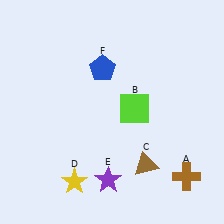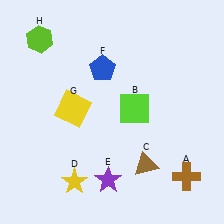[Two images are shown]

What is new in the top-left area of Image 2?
A lime hexagon (H) was added in the top-left area of Image 2.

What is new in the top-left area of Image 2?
A yellow square (G) was added in the top-left area of Image 2.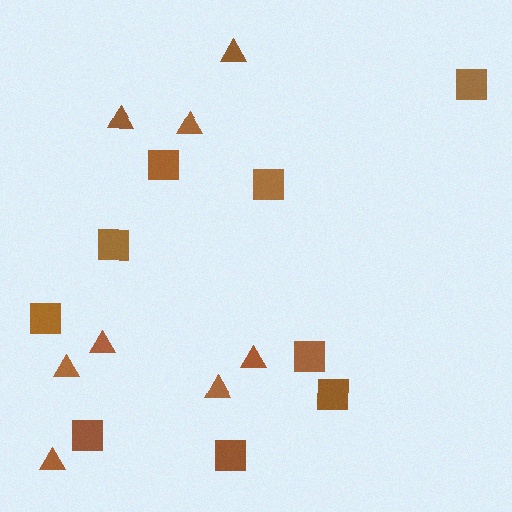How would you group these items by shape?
There are 2 groups: one group of squares (9) and one group of triangles (8).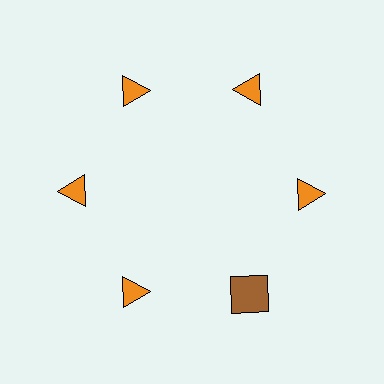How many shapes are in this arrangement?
There are 6 shapes arranged in a ring pattern.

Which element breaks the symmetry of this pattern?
The brown square at roughly the 5 o'clock position breaks the symmetry. All other shapes are orange triangles.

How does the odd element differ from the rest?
It differs in both color (brown instead of orange) and shape (square instead of triangle).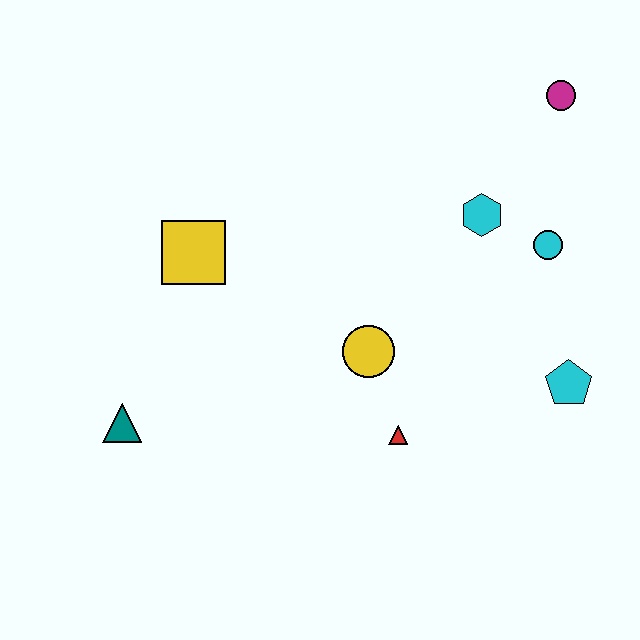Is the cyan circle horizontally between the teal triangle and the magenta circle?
Yes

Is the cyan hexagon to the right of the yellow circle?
Yes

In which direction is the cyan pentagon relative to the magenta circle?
The cyan pentagon is below the magenta circle.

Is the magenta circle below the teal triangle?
No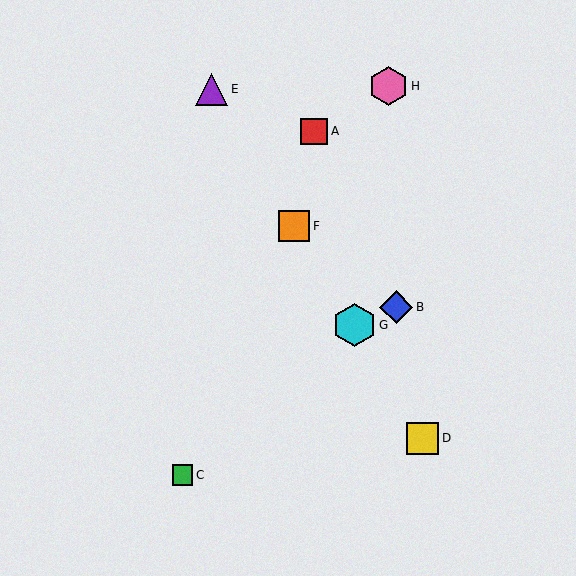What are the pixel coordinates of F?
Object F is at (294, 226).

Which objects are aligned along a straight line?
Objects D, E, F, G are aligned along a straight line.